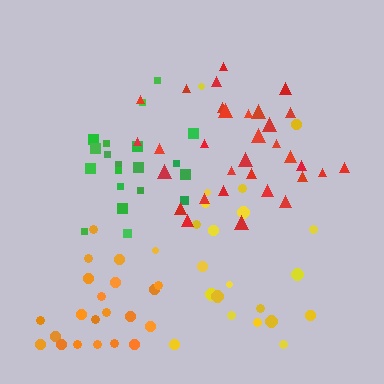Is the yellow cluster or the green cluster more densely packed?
Green.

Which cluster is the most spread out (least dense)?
Yellow.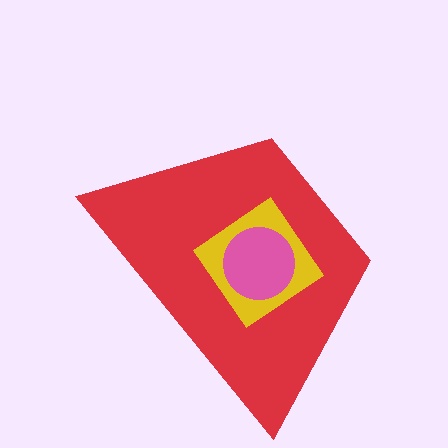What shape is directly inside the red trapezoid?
The yellow diamond.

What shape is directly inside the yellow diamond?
The pink circle.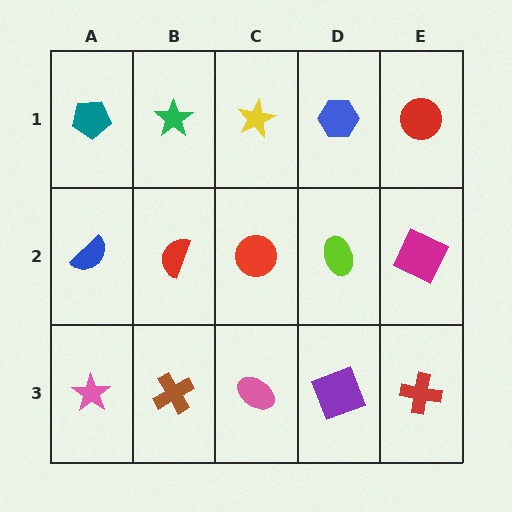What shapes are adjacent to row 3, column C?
A red circle (row 2, column C), a brown cross (row 3, column B), a purple square (row 3, column D).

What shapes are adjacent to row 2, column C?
A yellow star (row 1, column C), a pink ellipse (row 3, column C), a red semicircle (row 2, column B), a lime ellipse (row 2, column D).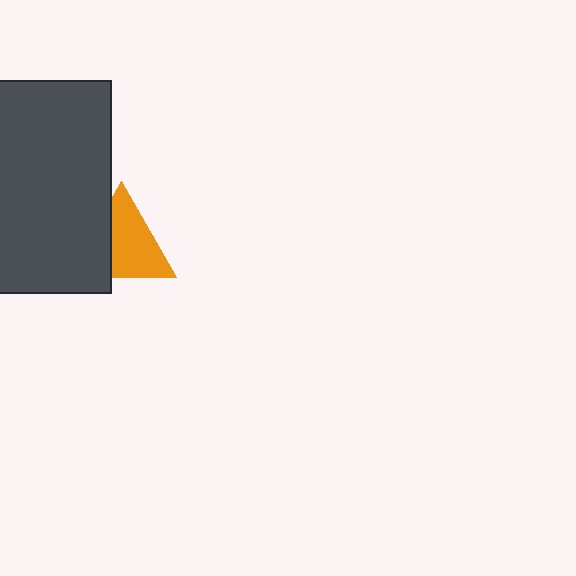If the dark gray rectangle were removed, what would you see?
You would see the complete orange triangle.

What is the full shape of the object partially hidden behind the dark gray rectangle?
The partially hidden object is an orange triangle.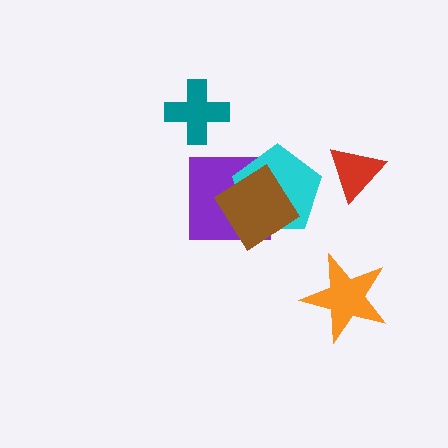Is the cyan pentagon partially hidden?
Yes, it is partially covered by another shape.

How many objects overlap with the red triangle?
0 objects overlap with the red triangle.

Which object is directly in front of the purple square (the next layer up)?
The cyan pentagon is directly in front of the purple square.